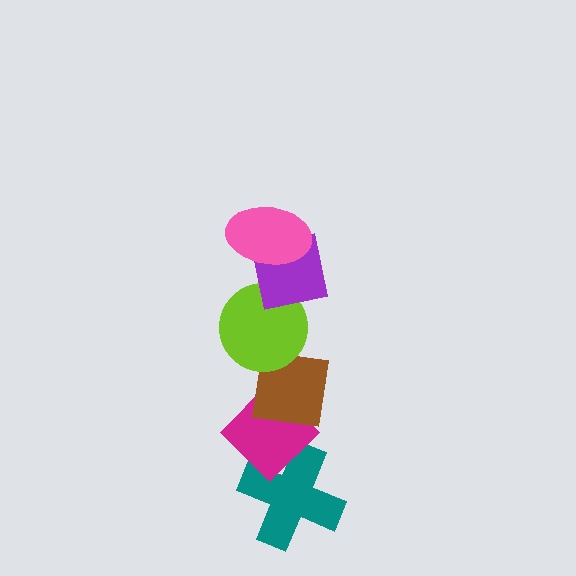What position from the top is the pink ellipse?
The pink ellipse is 1st from the top.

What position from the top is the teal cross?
The teal cross is 6th from the top.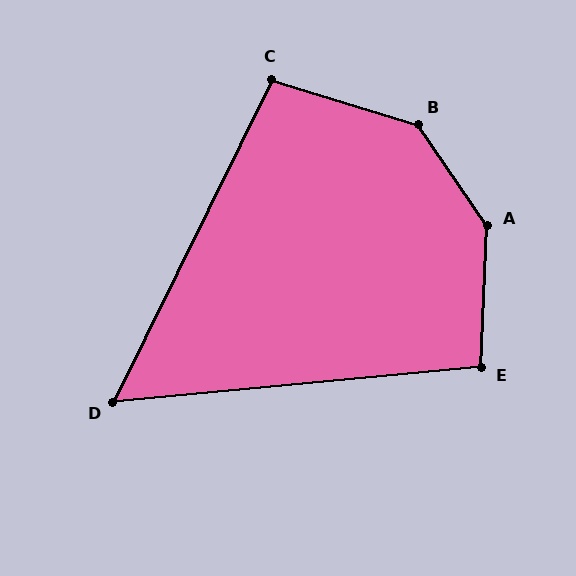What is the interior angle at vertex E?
Approximately 98 degrees (obtuse).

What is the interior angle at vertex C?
Approximately 99 degrees (obtuse).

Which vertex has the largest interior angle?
A, at approximately 143 degrees.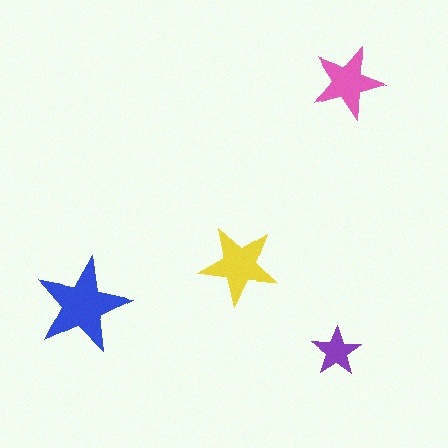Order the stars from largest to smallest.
the blue one, the yellow one, the pink one, the purple one.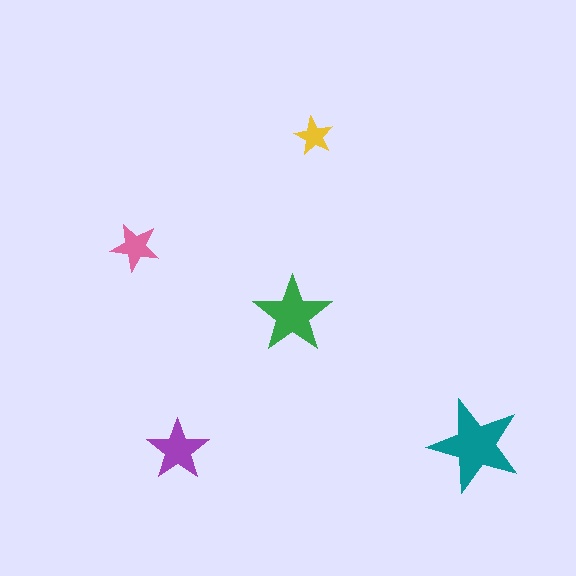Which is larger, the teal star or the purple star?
The teal one.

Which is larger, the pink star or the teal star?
The teal one.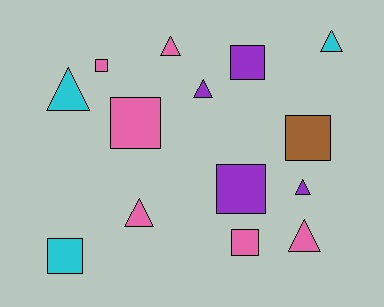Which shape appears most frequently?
Square, with 7 objects.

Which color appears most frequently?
Pink, with 6 objects.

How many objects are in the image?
There are 14 objects.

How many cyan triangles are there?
There are 2 cyan triangles.